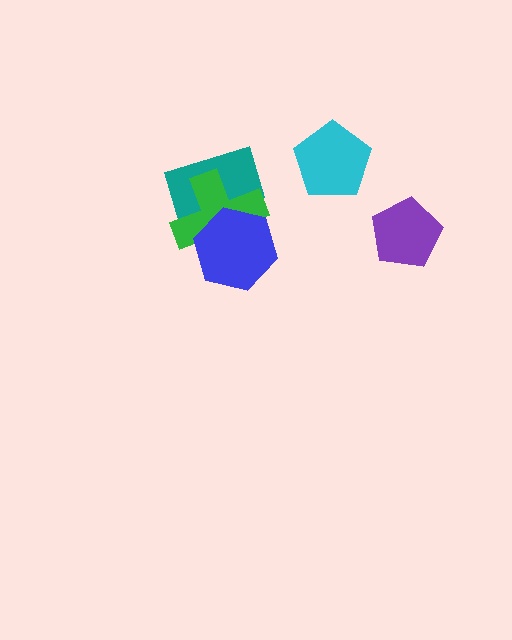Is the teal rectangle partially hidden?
Yes, it is partially covered by another shape.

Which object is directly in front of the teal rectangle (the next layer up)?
The green cross is directly in front of the teal rectangle.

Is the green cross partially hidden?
Yes, it is partially covered by another shape.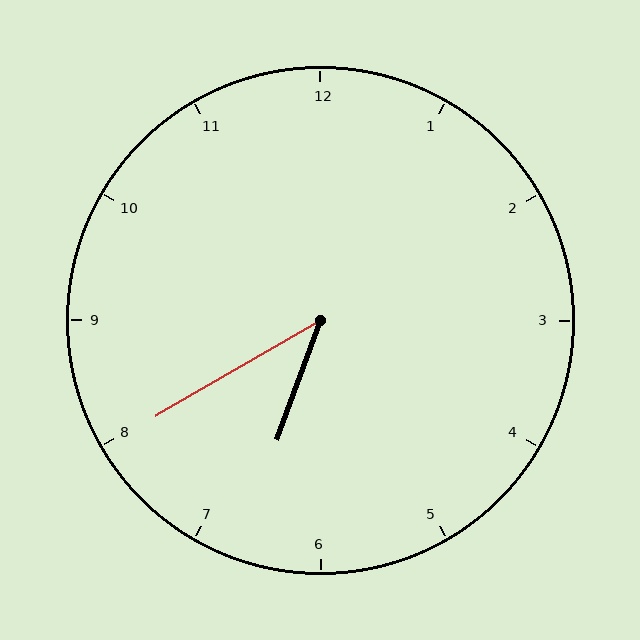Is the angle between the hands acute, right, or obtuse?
It is acute.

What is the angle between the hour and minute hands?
Approximately 40 degrees.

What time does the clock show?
6:40.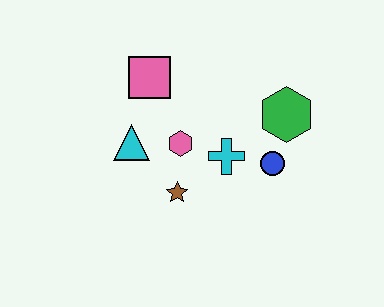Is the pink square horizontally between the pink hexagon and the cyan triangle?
Yes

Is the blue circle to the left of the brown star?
No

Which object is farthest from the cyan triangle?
The green hexagon is farthest from the cyan triangle.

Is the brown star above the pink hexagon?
No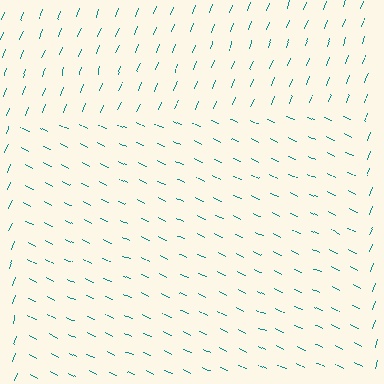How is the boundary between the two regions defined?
The boundary is defined purely by a change in line orientation (approximately 85 degrees difference). All lines are the same color and thickness.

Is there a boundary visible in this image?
Yes, there is a texture boundary formed by a change in line orientation.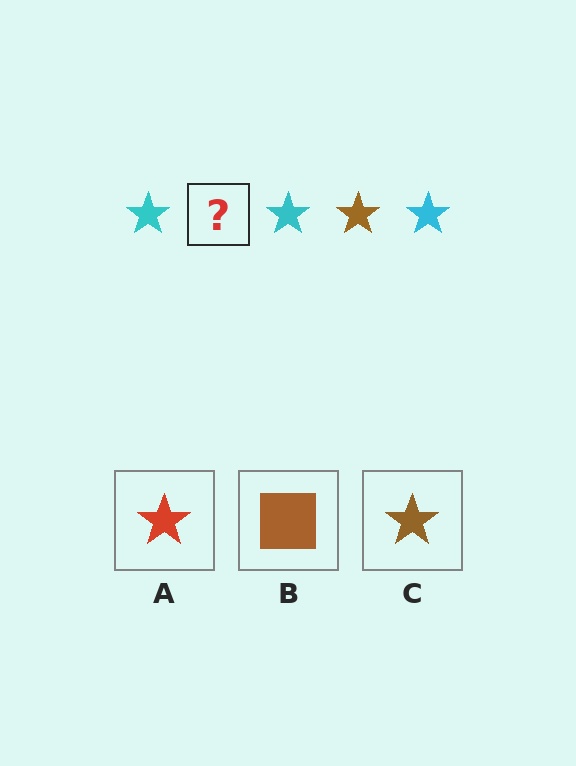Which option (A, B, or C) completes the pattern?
C.